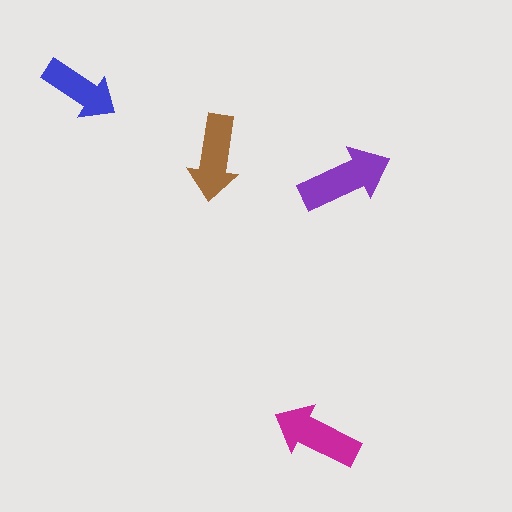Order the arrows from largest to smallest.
the purple one, the magenta one, the brown one, the blue one.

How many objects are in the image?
There are 4 objects in the image.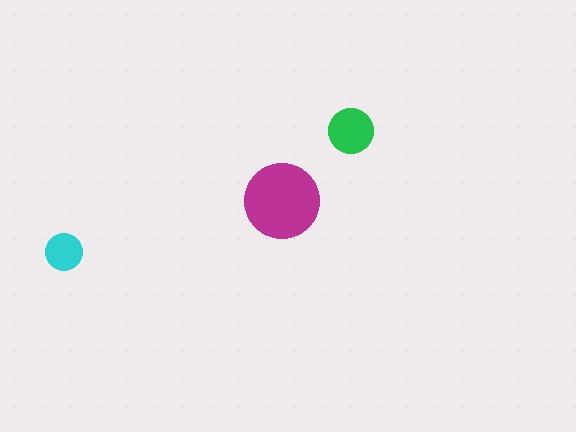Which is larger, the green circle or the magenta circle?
The magenta one.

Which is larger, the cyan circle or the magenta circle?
The magenta one.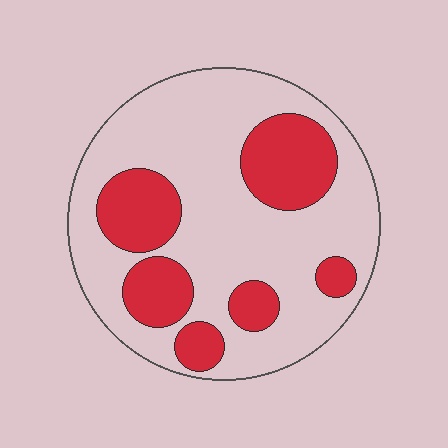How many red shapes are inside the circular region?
6.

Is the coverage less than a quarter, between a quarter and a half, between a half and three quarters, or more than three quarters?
Between a quarter and a half.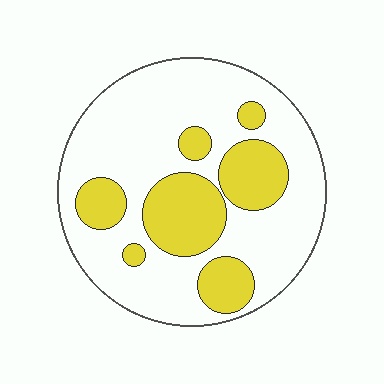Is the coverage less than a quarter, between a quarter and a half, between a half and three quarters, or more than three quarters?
Between a quarter and a half.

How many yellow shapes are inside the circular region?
7.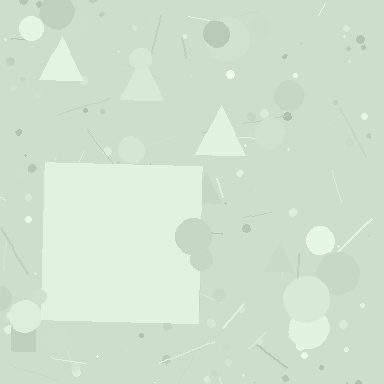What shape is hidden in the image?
A square is hidden in the image.